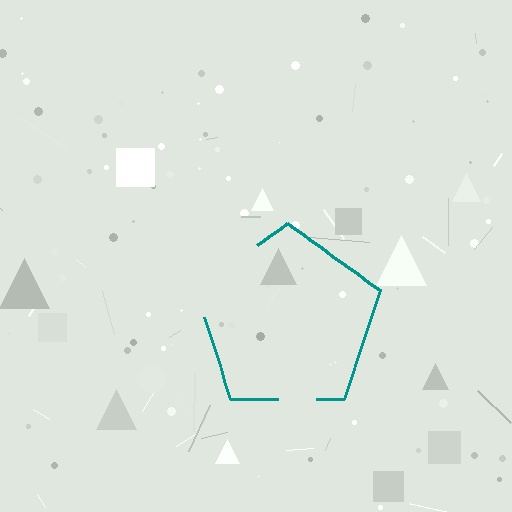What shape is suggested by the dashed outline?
The dashed outline suggests a pentagon.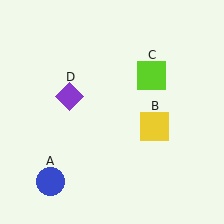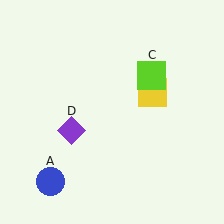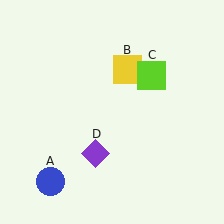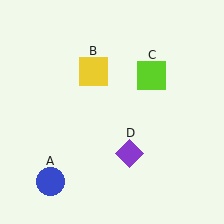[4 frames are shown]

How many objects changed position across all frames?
2 objects changed position: yellow square (object B), purple diamond (object D).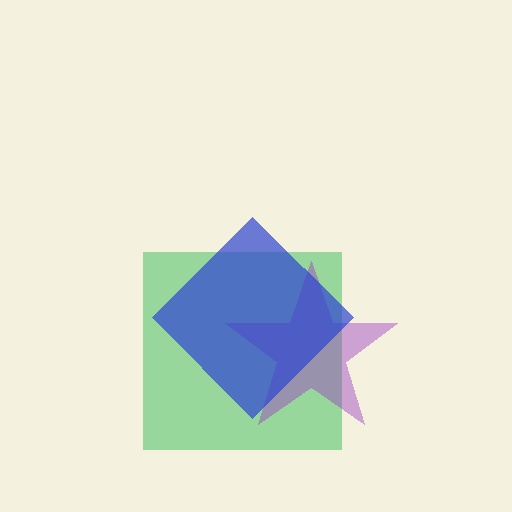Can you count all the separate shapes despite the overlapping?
Yes, there are 3 separate shapes.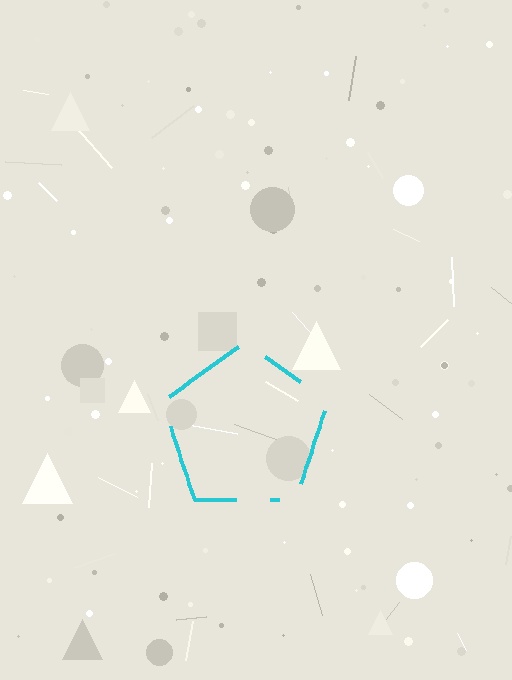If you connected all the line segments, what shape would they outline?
They would outline a pentagon.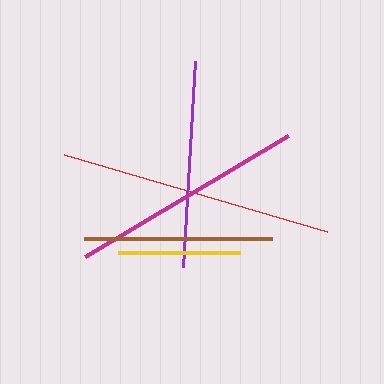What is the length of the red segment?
The red segment is approximately 275 pixels long.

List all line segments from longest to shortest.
From longest to shortest: red, magenta, purple, brown, yellow.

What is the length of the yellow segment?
The yellow segment is approximately 122 pixels long.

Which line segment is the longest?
The red line is the longest at approximately 275 pixels.